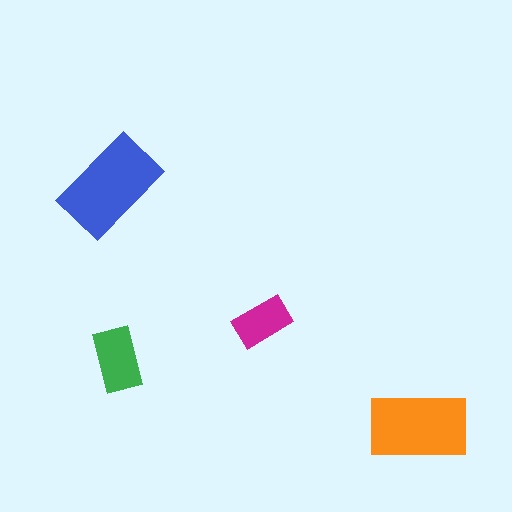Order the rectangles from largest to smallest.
the blue one, the orange one, the green one, the magenta one.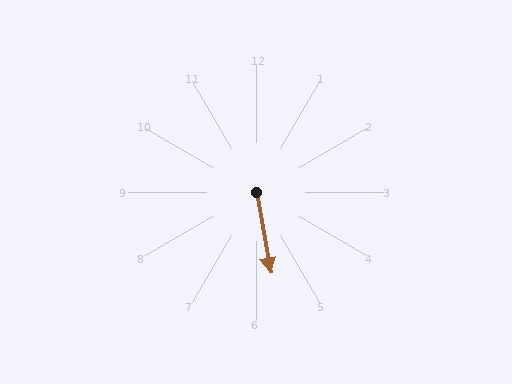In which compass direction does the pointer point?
South.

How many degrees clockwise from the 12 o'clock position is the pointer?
Approximately 170 degrees.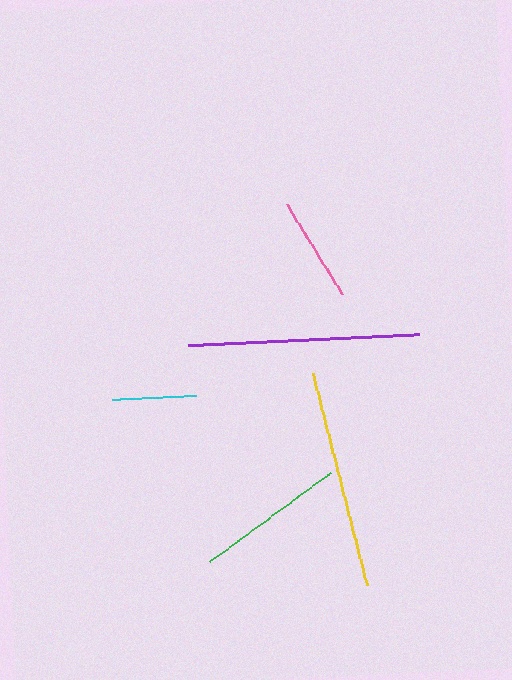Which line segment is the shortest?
The cyan line is the shortest at approximately 84 pixels.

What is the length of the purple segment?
The purple segment is approximately 231 pixels long.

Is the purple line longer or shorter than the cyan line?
The purple line is longer than the cyan line.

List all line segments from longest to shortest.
From longest to shortest: purple, yellow, green, pink, cyan.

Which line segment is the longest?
The purple line is the longest at approximately 231 pixels.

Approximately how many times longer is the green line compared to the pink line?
The green line is approximately 1.4 times the length of the pink line.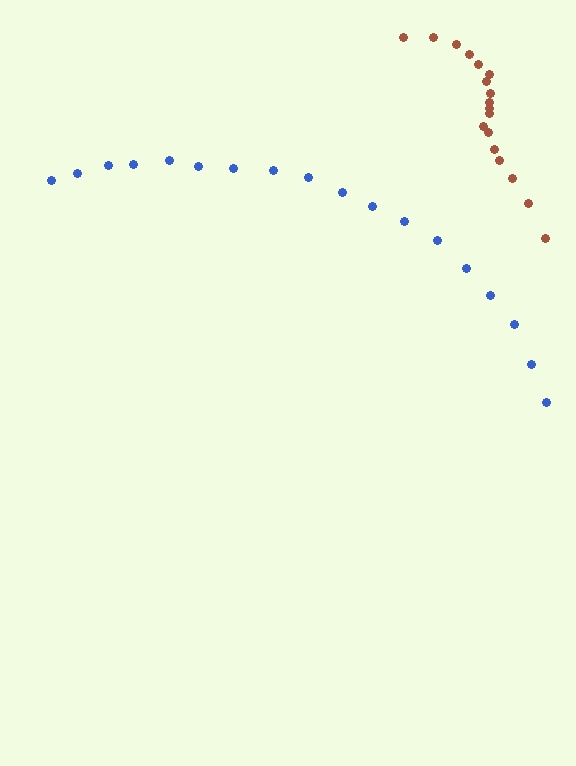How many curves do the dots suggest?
There are 2 distinct paths.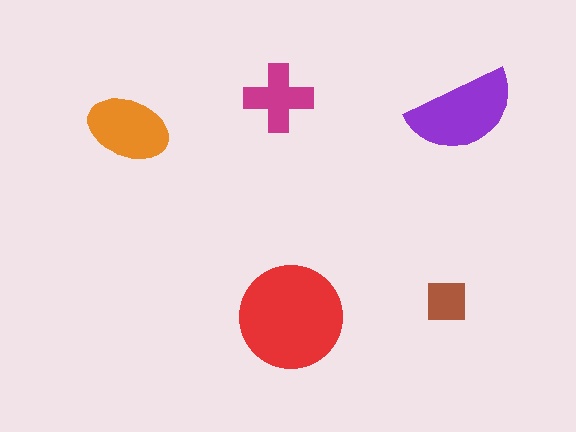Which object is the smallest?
The brown square.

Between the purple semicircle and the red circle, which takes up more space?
The red circle.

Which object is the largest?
The red circle.